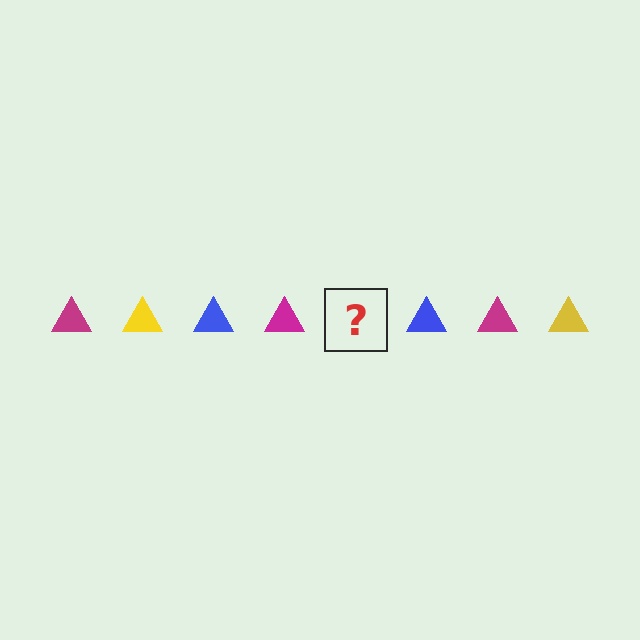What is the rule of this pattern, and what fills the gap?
The rule is that the pattern cycles through magenta, yellow, blue triangles. The gap should be filled with a yellow triangle.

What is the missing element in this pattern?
The missing element is a yellow triangle.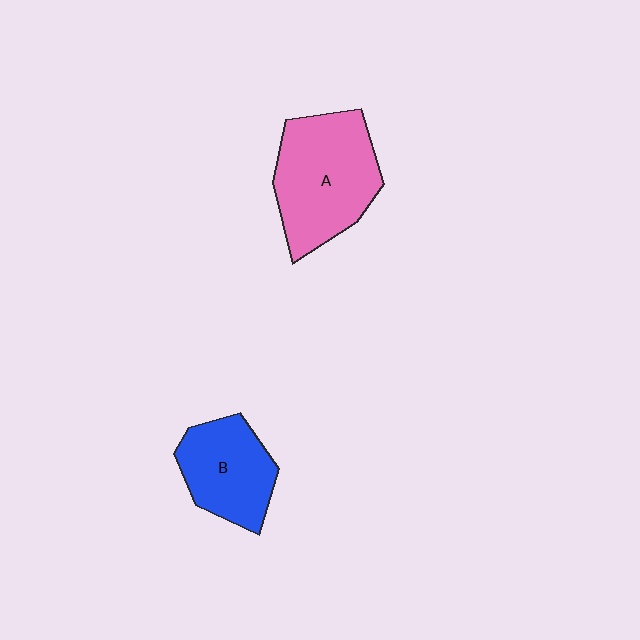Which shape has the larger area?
Shape A (pink).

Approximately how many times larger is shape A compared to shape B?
Approximately 1.4 times.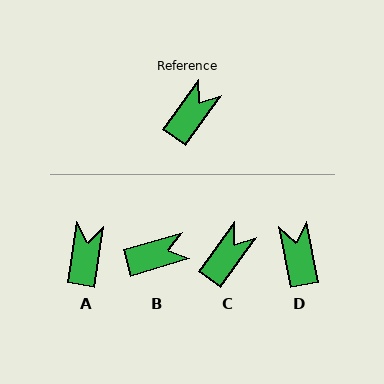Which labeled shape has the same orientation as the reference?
C.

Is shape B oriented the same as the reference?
No, it is off by about 37 degrees.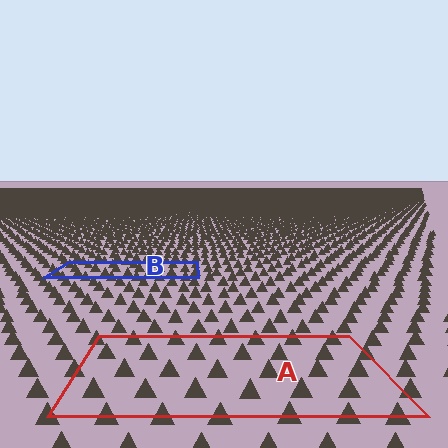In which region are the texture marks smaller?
The texture marks are smaller in region B, because it is farther away.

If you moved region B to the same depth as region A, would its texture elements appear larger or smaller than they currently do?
They would appear larger. At a closer depth, the same texture elements are projected at a bigger on-screen size.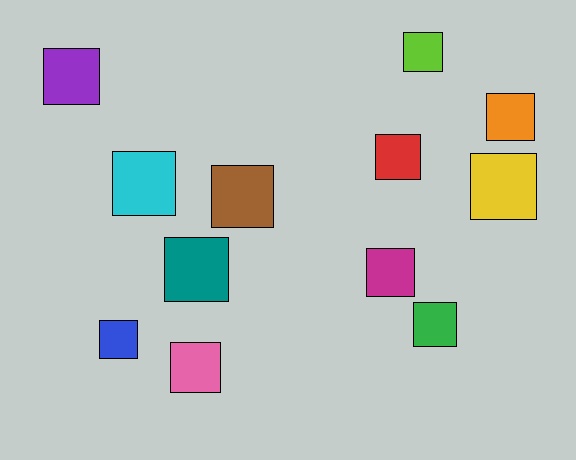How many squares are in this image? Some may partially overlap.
There are 12 squares.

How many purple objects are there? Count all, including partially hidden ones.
There is 1 purple object.